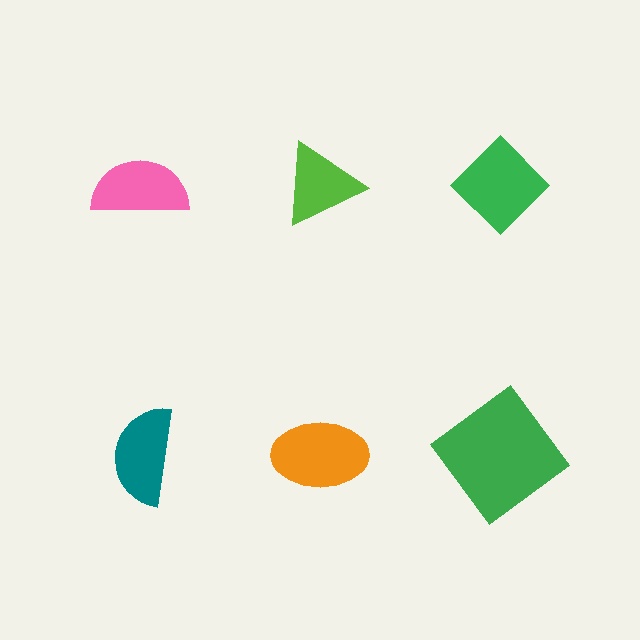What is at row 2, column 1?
A teal semicircle.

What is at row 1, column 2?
A lime triangle.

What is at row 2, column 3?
A green diamond.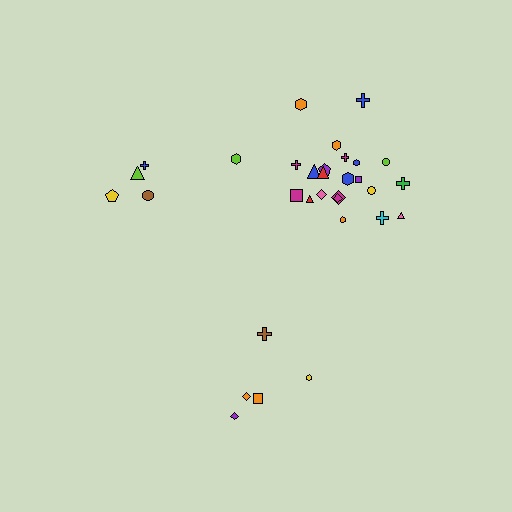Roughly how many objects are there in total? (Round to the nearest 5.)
Roughly 30 objects in total.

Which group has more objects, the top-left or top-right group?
The top-right group.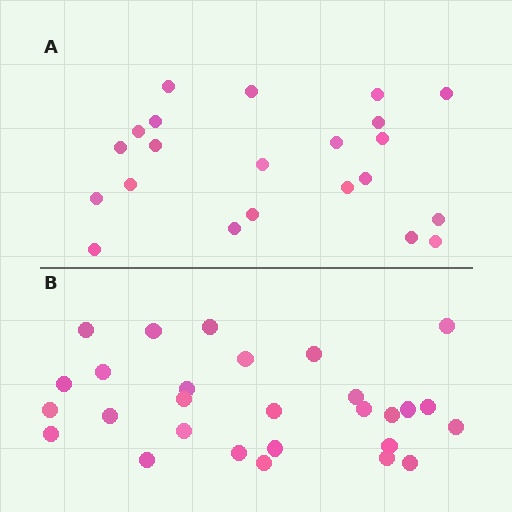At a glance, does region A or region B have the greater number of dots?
Region B (the bottom region) has more dots.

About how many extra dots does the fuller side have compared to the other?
Region B has about 6 more dots than region A.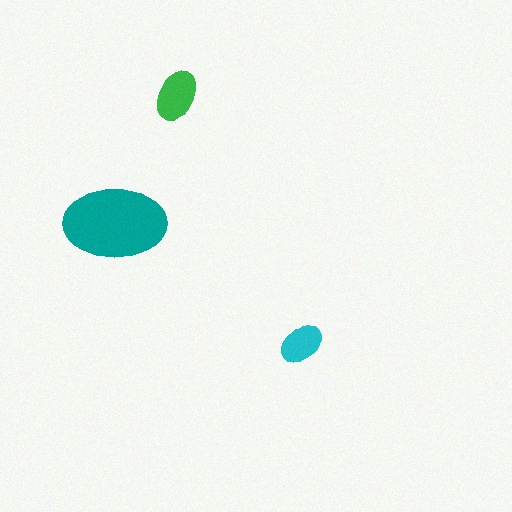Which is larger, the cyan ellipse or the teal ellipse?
The teal one.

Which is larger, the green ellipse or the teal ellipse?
The teal one.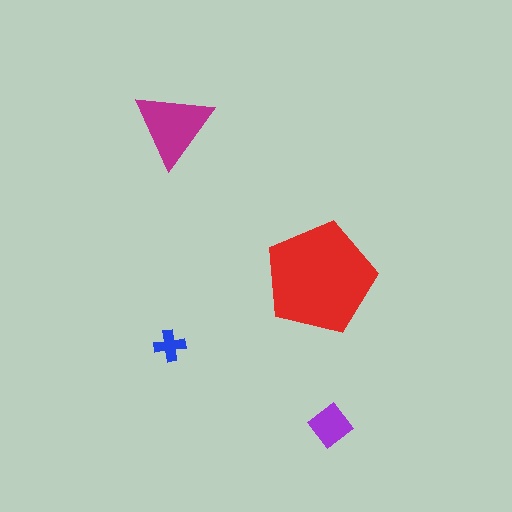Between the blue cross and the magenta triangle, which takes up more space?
The magenta triangle.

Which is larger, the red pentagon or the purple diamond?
The red pentagon.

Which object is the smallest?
The blue cross.